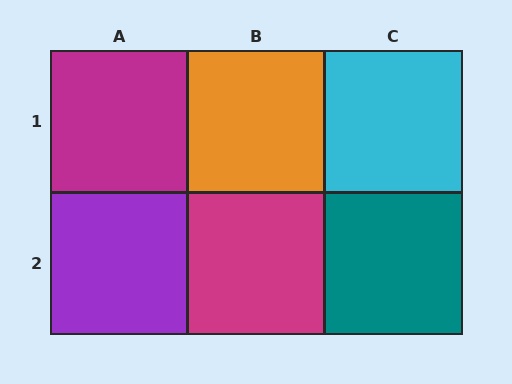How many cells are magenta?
2 cells are magenta.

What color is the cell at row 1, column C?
Cyan.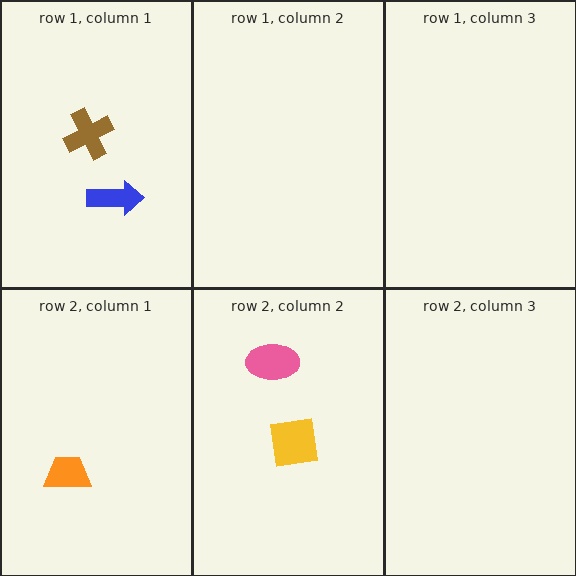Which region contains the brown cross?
The row 1, column 1 region.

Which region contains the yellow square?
The row 2, column 2 region.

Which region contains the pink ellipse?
The row 2, column 2 region.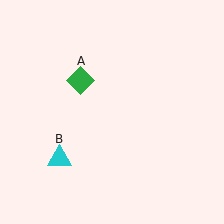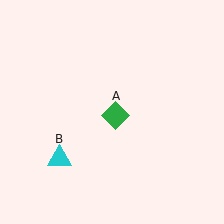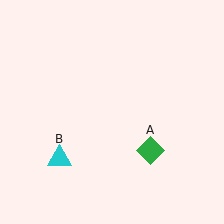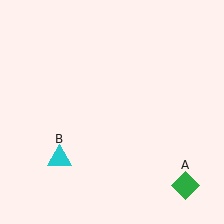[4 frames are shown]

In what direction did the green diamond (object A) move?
The green diamond (object A) moved down and to the right.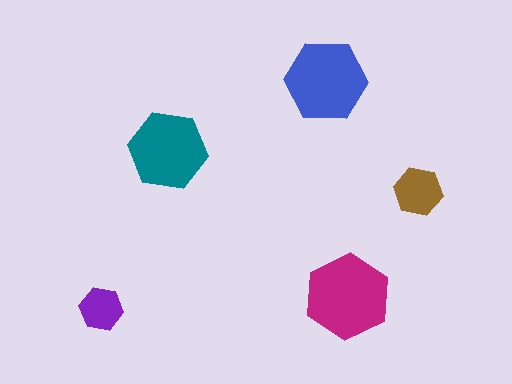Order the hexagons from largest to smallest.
the magenta one, the blue one, the teal one, the brown one, the purple one.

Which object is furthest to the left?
The purple hexagon is leftmost.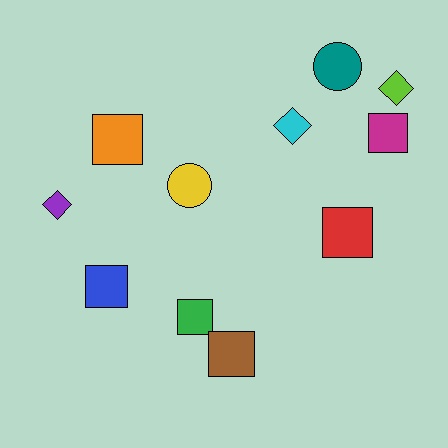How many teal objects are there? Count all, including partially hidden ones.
There is 1 teal object.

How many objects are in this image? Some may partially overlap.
There are 11 objects.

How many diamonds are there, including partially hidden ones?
There are 3 diamonds.